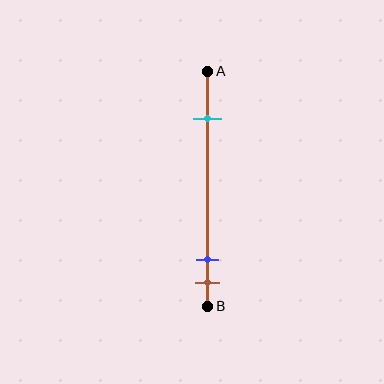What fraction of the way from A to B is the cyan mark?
The cyan mark is approximately 20% (0.2) of the way from A to B.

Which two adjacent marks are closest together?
The blue and brown marks are the closest adjacent pair.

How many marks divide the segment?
There are 3 marks dividing the segment.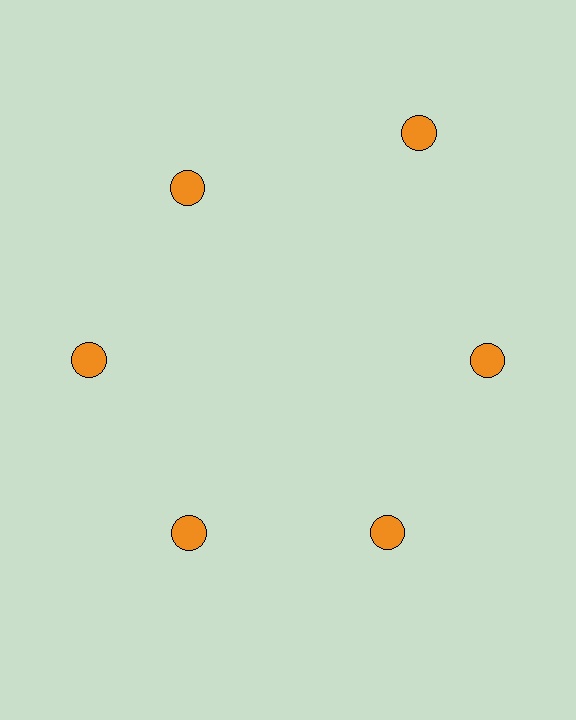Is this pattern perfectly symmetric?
No. The 6 orange circles are arranged in a ring, but one element near the 1 o'clock position is pushed outward from the center, breaking the 6-fold rotational symmetry.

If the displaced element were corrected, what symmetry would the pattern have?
It would have 6-fold rotational symmetry — the pattern would map onto itself every 60 degrees.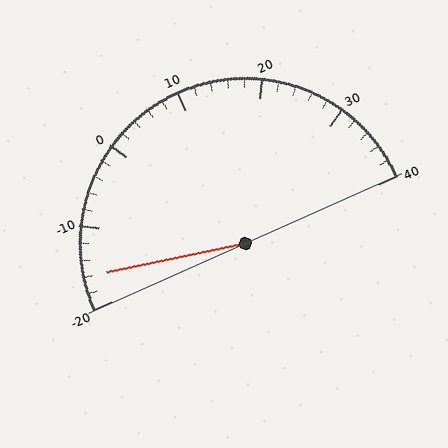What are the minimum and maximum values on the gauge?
The gauge ranges from -20 to 40.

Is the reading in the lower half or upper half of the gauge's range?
The reading is in the lower half of the range (-20 to 40).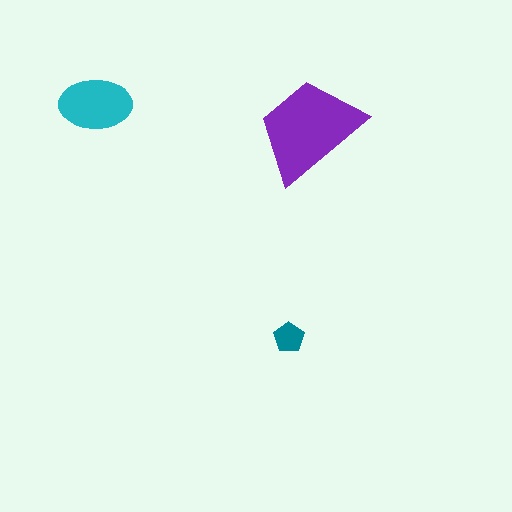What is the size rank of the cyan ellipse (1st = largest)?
2nd.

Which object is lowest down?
The teal pentagon is bottommost.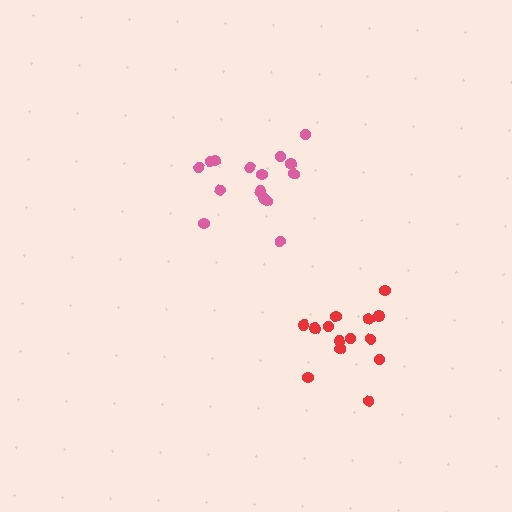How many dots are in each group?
Group 1: 14 dots, Group 2: 15 dots (29 total).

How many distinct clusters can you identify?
There are 2 distinct clusters.